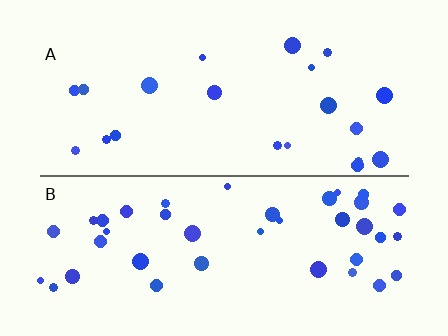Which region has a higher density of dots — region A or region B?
B (the bottom).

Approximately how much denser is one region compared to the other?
Approximately 2.0× — region B over region A.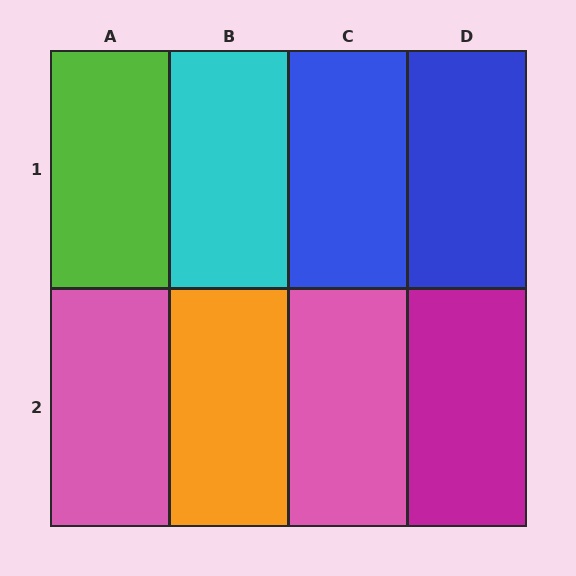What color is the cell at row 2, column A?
Pink.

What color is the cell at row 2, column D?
Magenta.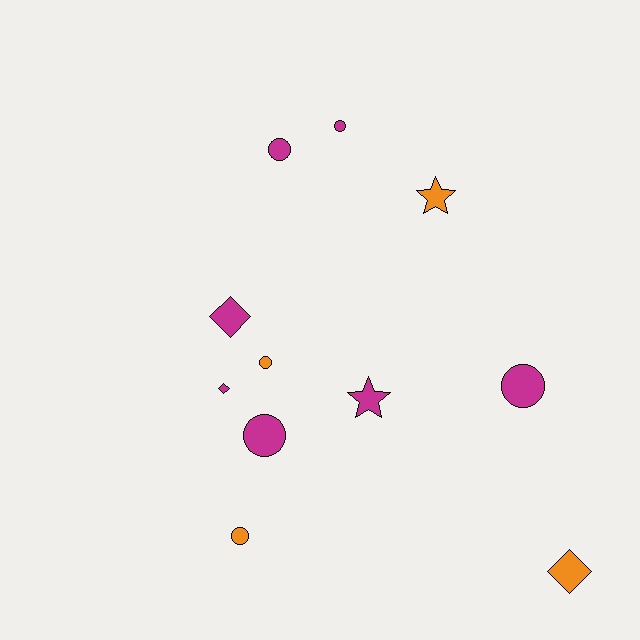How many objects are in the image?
There are 11 objects.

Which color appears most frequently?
Magenta, with 7 objects.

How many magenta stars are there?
There is 1 magenta star.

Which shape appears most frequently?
Circle, with 6 objects.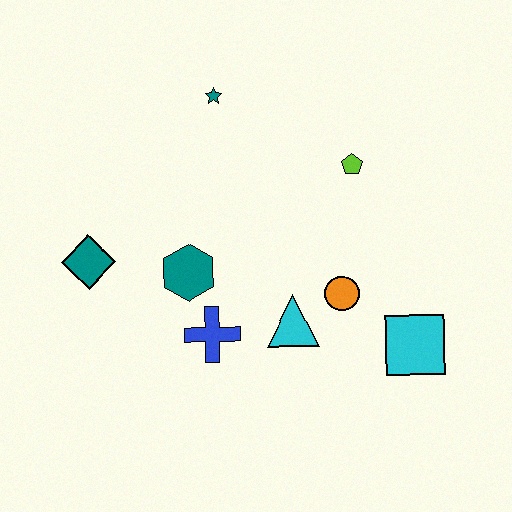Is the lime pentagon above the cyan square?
Yes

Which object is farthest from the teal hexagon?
The cyan square is farthest from the teal hexagon.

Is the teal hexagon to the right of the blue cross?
No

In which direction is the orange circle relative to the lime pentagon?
The orange circle is below the lime pentagon.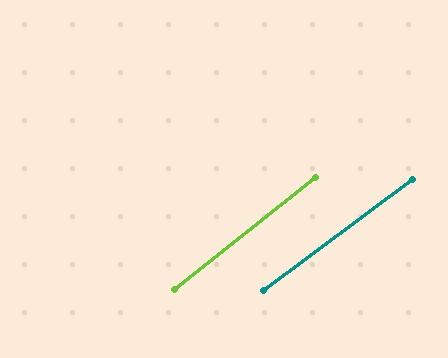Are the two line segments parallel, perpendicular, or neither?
Parallel — their directions differ by only 1.4°.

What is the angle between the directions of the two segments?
Approximately 1 degree.